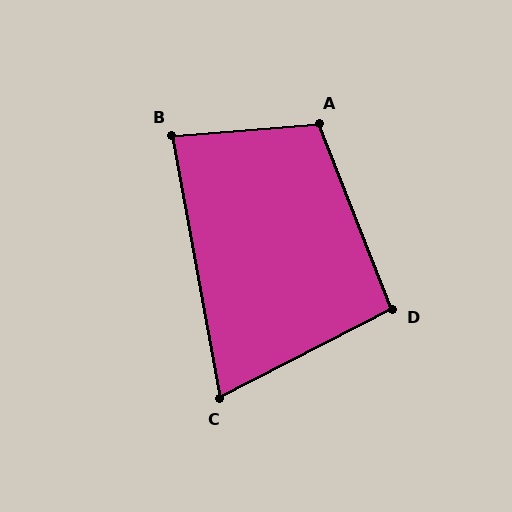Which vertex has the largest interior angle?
A, at approximately 107 degrees.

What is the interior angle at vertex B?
Approximately 84 degrees (acute).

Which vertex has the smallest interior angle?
C, at approximately 73 degrees.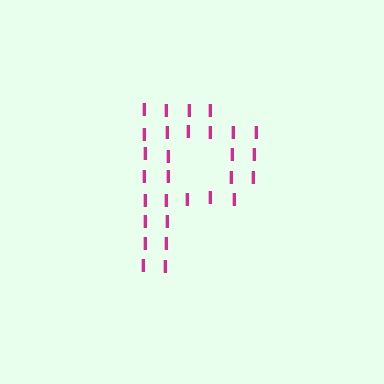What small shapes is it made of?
It is made of small letter I's.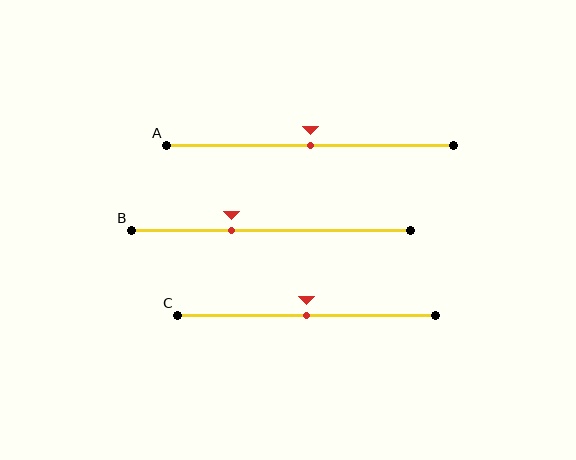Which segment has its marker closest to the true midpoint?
Segment A has its marker closest to the true midpoint.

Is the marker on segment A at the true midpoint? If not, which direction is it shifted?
Yes, the marker on segment A is at the true midpoint.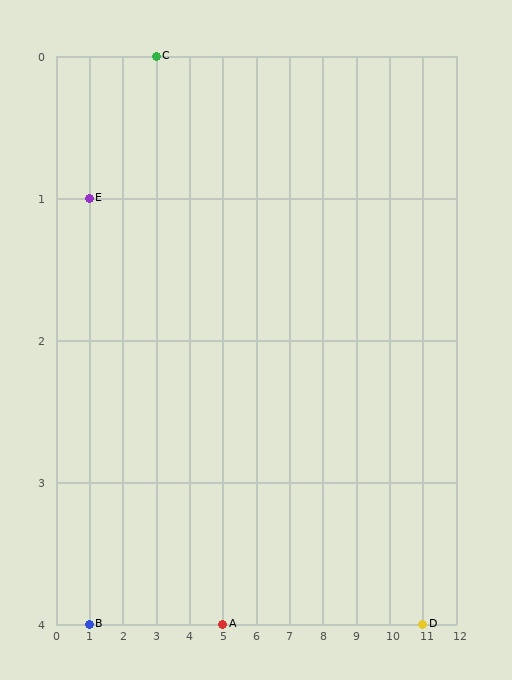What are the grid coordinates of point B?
Point B is at grid coordinates (1, 4).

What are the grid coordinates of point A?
Point A is at grid coordinates (5, 4).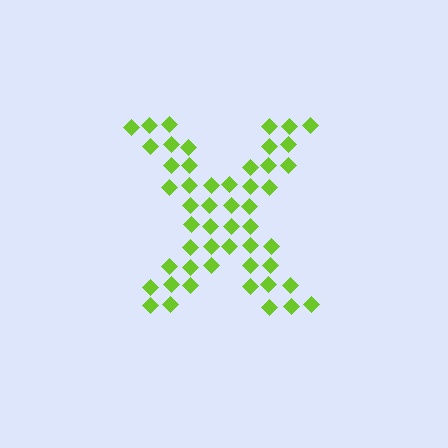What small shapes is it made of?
It is made of small diamonds.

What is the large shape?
The large shape is the letter X.